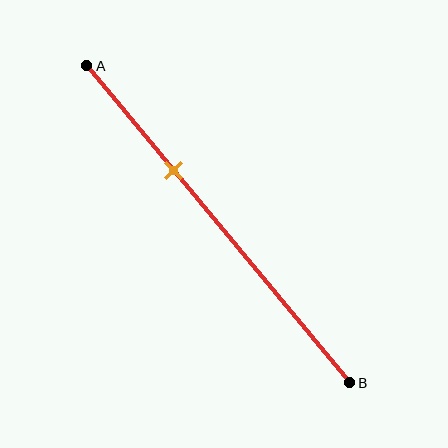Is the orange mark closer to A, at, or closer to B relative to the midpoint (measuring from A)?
The orange mark is closer to point A than the midpoint of segment AB.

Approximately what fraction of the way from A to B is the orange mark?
The orange mark is approximately 35% of the way from A to B.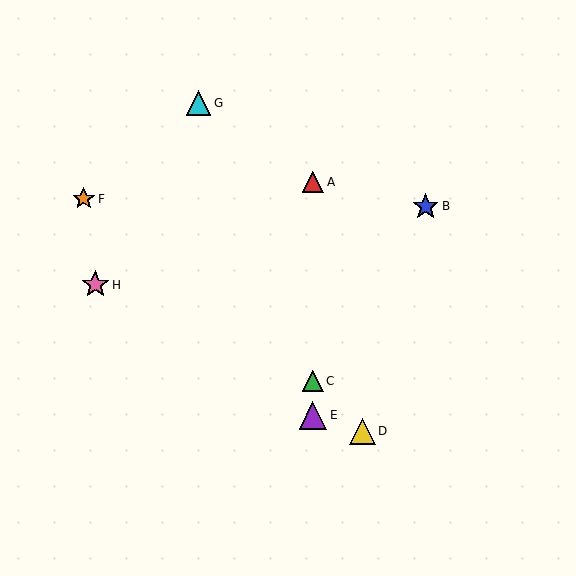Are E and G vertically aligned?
No, E is at x≈313 and G is at x≈199.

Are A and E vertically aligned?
Yes, both are at x≈313.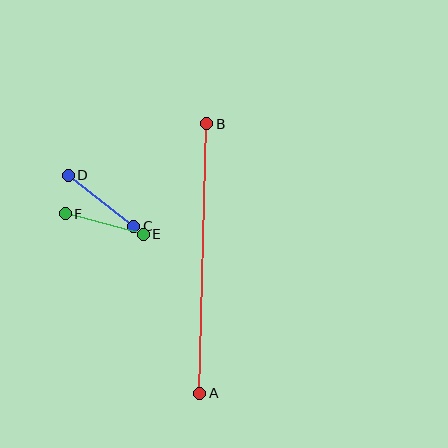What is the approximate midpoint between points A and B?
The midpoint is at approximately (203, 259) pixels.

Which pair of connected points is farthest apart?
Points A and B are farthest apart.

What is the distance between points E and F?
The distance is approximately 81 pixels.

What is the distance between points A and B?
The distance is approximately 270 pixels.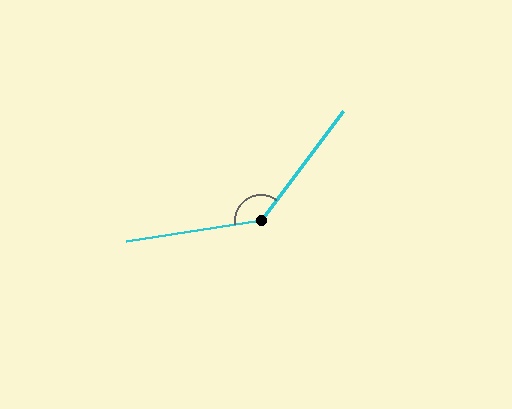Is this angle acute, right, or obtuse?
It is obtuse.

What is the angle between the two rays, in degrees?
Approximately 136 degrees.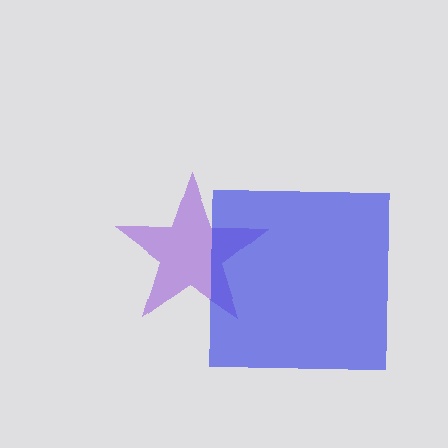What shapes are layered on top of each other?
The layered shapes are: a purple star, a blue square.